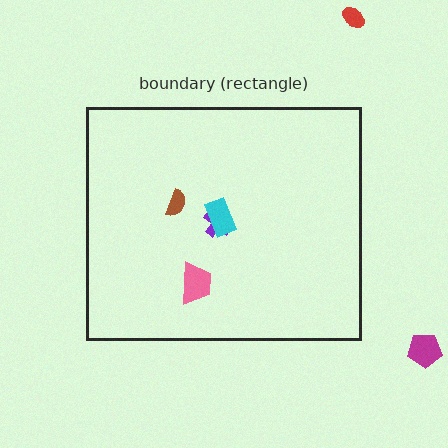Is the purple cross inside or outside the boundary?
Inside.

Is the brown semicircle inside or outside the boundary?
Inside.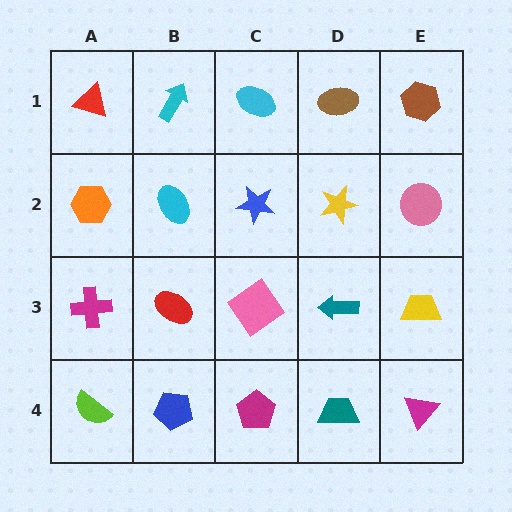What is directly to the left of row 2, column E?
A yellow star.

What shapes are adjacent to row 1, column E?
A pink circle (row 2, column E), a brown ellipse (row 1, column D).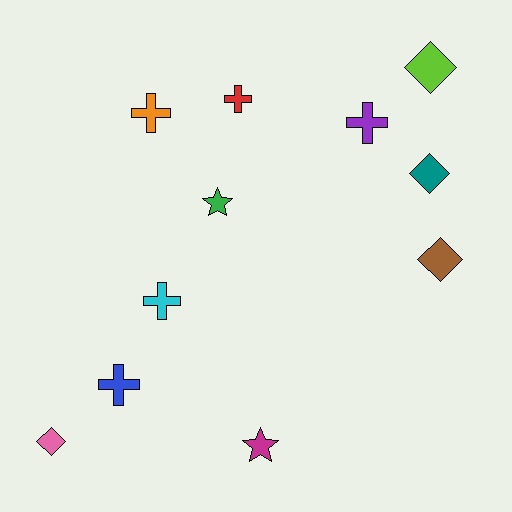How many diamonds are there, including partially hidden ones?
There are 4 diamonds.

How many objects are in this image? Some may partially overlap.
There are 11 objects.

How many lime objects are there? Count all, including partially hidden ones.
There is 1 lime object.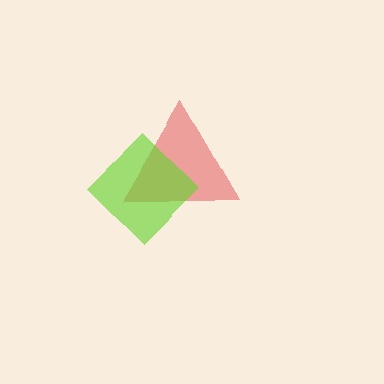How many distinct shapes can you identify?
There are 2 distinct shapes: a red triangle, a lime diamond.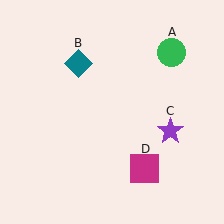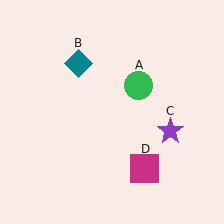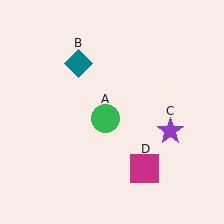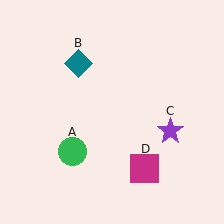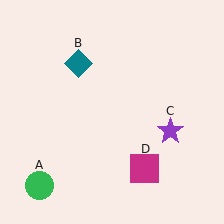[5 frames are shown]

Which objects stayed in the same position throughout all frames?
Teal diamond (object B) and purple star (object C) and magenta square (object D) remained stationary.